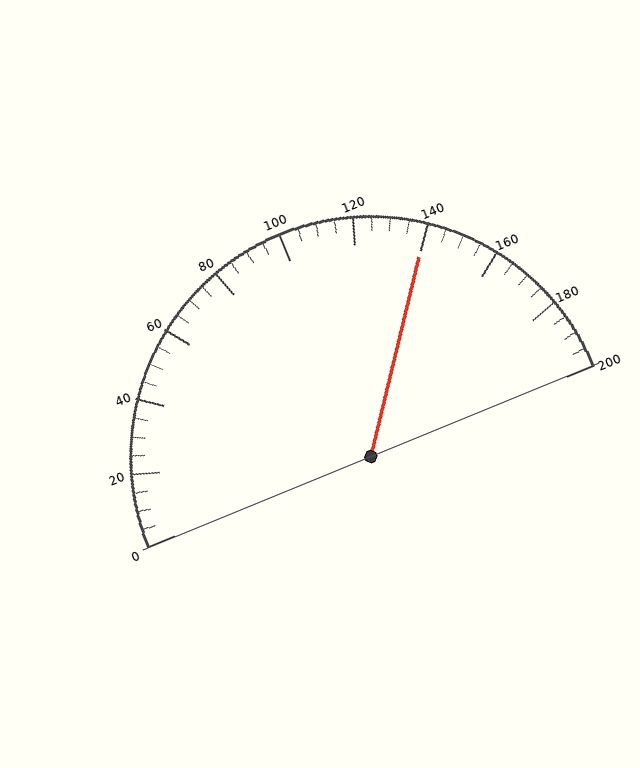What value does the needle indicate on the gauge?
The needle indicates approximately 140.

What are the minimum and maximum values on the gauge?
The gauge ranges from 0 to 200.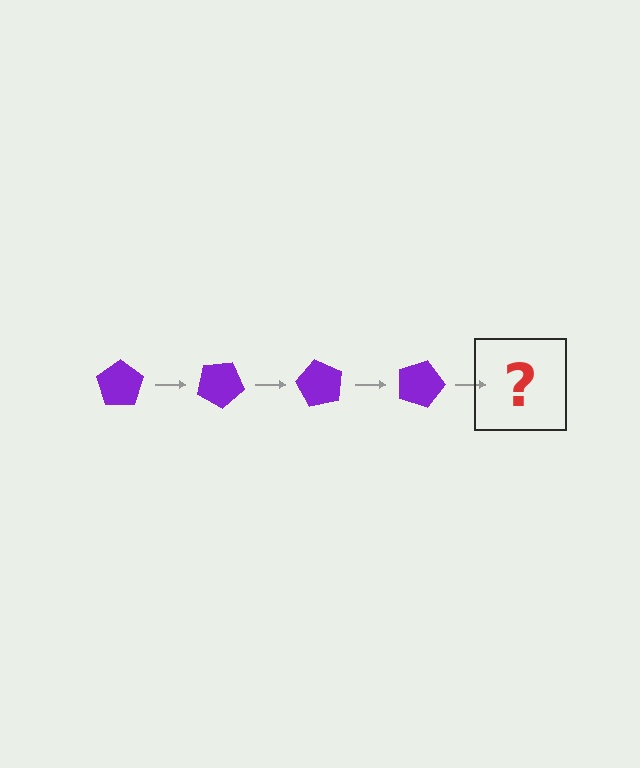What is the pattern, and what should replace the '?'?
The pattern is that the pentagon rotates 30 degrees each step. The '?' should be a purple pentagon rotated 120 degrees.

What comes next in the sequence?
The next element should be a purple pentagon rotated 120 degrees.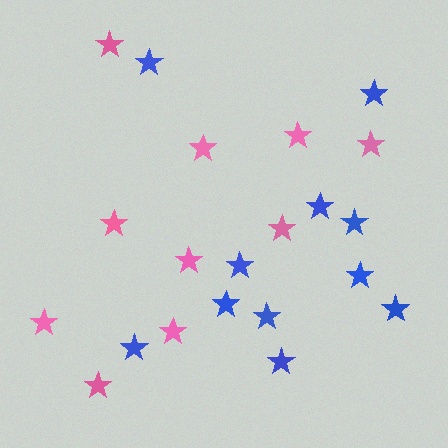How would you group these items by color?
There are 2 groups: one group of blue stars (11) and one group of pink stars (10).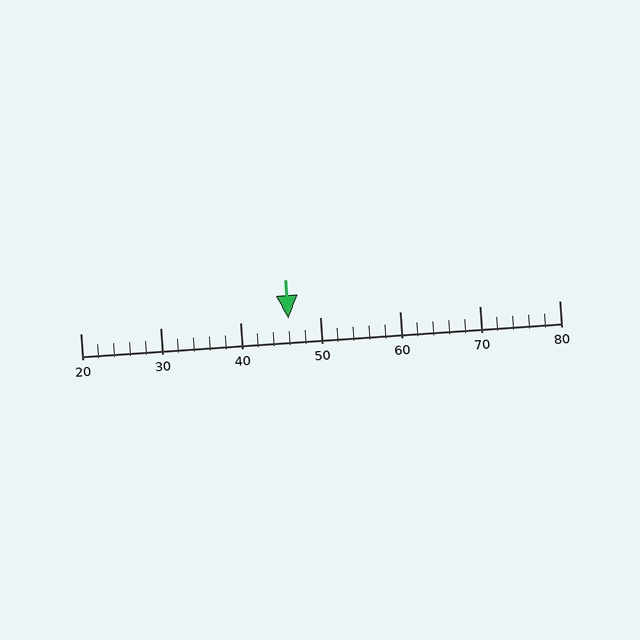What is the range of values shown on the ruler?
The ruler shows values from 20 to 80.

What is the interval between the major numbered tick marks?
The major tick marks are spaced 10 units apart.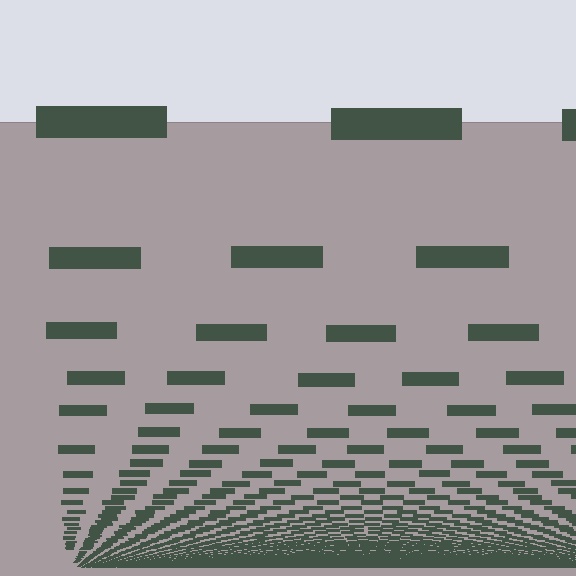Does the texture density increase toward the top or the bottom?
Density increases toward the bottom.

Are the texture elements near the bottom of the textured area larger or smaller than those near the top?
Smaller. The gradient is inverted — elements near the bottom are smaller and denser.